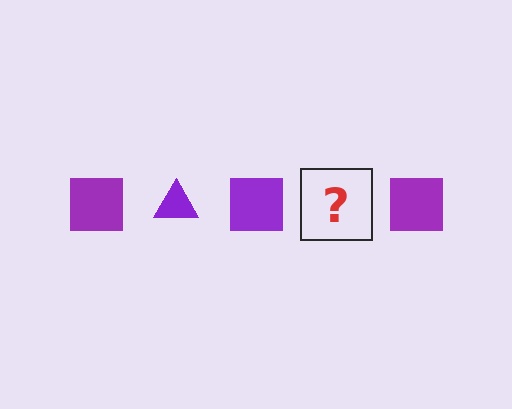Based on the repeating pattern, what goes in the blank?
The blank should be a purple triangle.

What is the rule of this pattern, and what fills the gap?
The rule is that the pattern cycles through square, triangle shapes in purple. The gap should be filled with a purple triangle.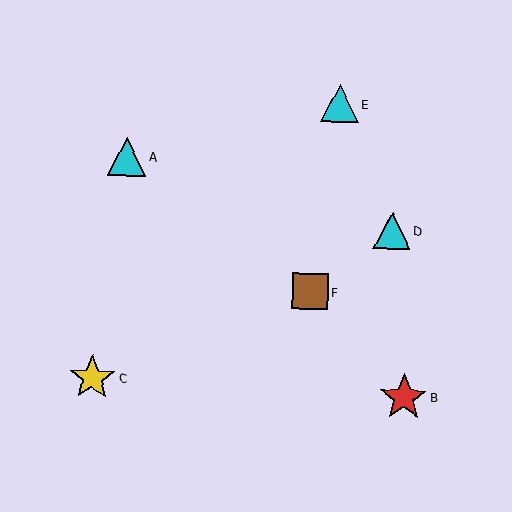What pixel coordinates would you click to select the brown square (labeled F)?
Click at (310, 292) to select the brown square F.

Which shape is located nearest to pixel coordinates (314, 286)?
The brown square (labeled F) at (310, 292) is nearest to that location.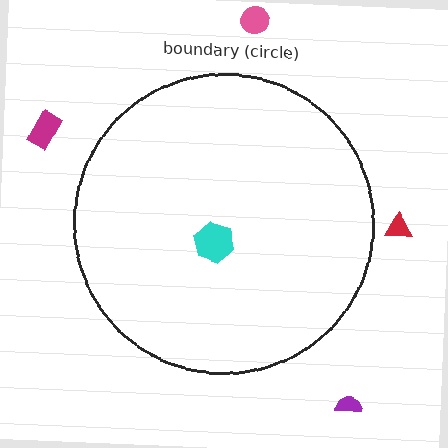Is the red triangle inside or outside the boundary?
Outside.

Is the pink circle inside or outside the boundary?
Outside.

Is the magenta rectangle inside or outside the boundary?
Outside.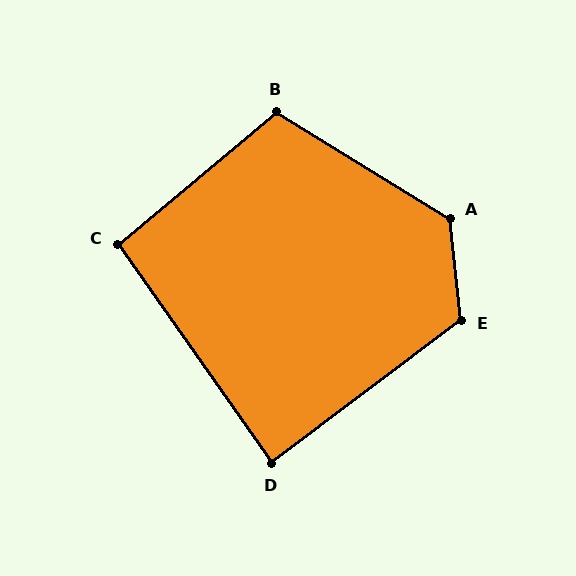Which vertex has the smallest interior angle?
D, at approximately 88 degrees.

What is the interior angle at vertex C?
Approximately 95 degrees (approximately right).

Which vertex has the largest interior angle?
A, at approximately 128 degrees.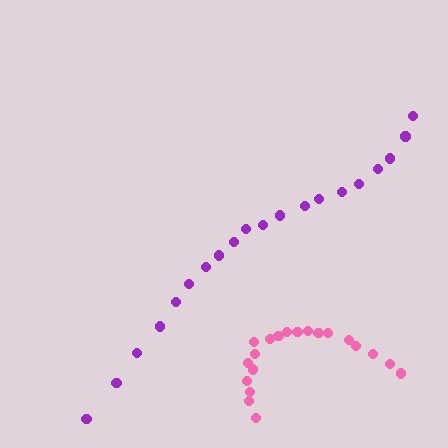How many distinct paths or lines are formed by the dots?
There are 2 distinct paths.